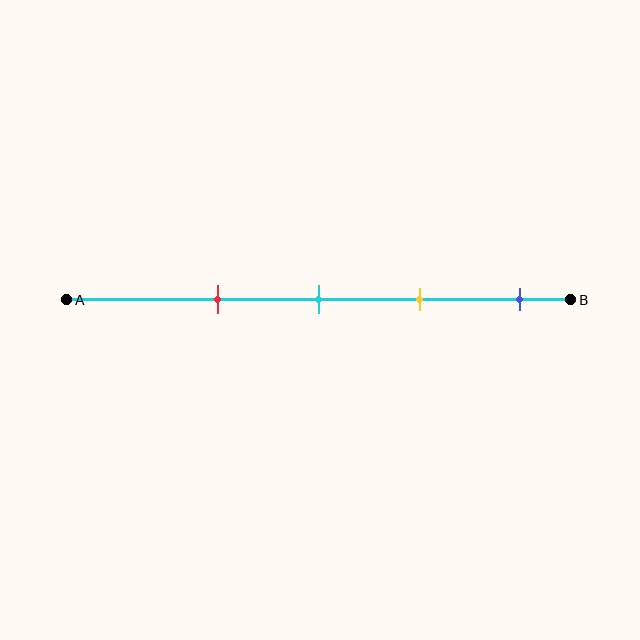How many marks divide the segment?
There are 4 marks dividing the segment.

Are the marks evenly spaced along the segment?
Yes, the marks are approximately evenly spaced.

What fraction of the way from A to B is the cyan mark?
The cyan mark is approximately 50% (0.5) of the way from A to B.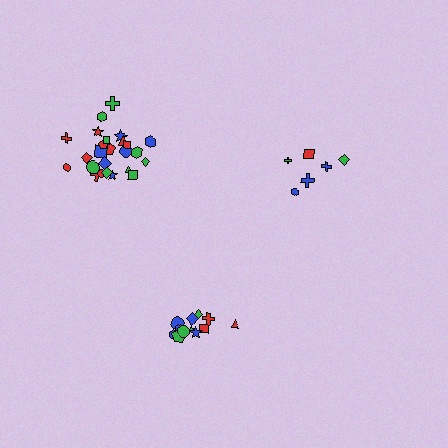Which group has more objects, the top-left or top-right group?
The top-left group.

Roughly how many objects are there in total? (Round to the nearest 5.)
Roughly 45 objects in total.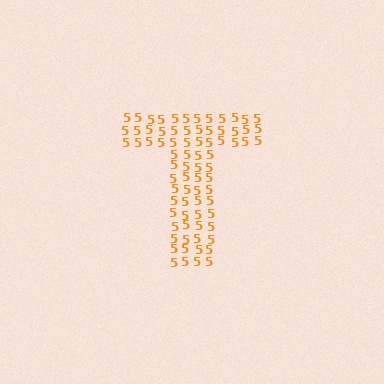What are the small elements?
The small elements are digit 5's.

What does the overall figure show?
The overall figure shows the letter T.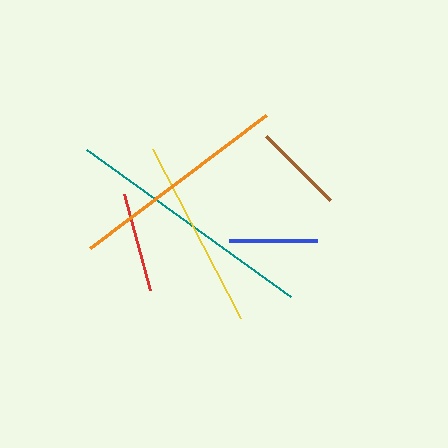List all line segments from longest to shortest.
From longest to shortest: teal, orange, yellow, red, brown, blue.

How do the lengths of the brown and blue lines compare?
The brown and blue lines are approximately the same length.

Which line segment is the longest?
The teal line is the longest at approximately 251 pixels.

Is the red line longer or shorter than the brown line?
The red line is longer than the brown line.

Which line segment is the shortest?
The blue line is the shortest at approximately 87 pixels.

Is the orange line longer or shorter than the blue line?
The orange line is longer than the blue line.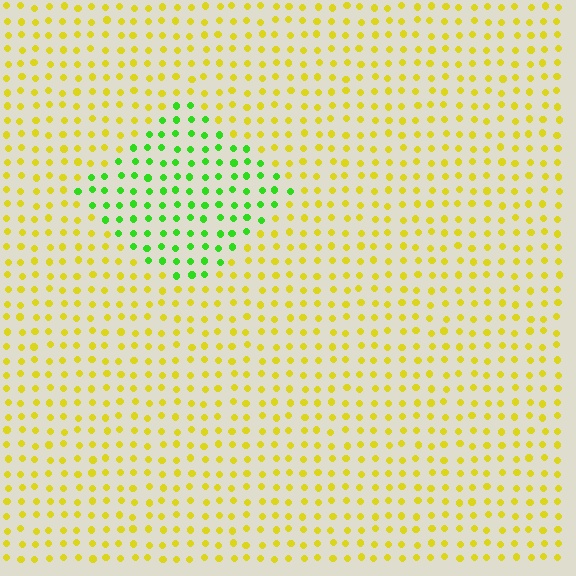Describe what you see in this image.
The image is filled with small yellow elements in a uniform arrangement. A diamond-shaped region is visible where the elements are tinted to a slightly different hue, forming a subtle color boundary.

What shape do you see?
I see a diamond.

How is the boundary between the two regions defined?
The boundary is defined purely by a slight shift in hue (about 56 degrees). Spacing, size, and orientation are identical on both sides.